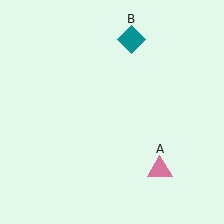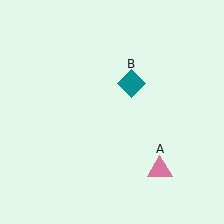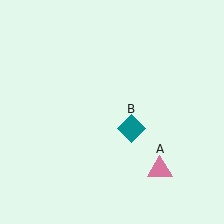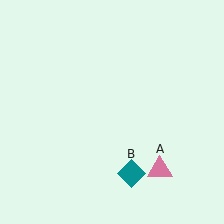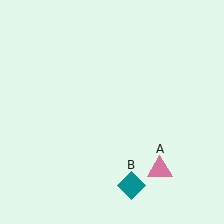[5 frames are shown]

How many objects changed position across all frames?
1 object changed position: teal diamond (object B).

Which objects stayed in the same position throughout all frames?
Pink triangle (object A) remained stationary.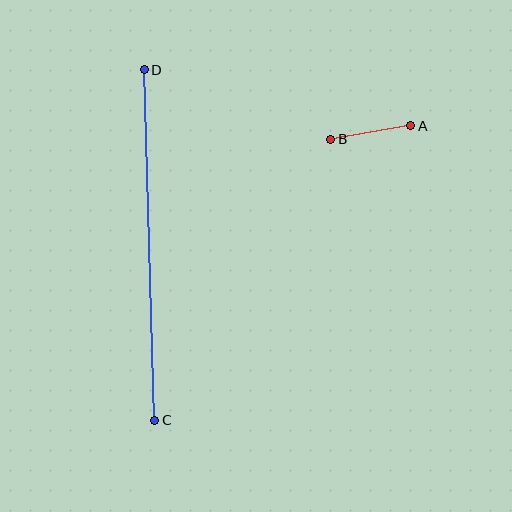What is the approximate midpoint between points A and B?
The midpoint is at approximately (371, 132) pixels.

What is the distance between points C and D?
The distance is approximately 351 pixels.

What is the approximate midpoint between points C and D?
The midpoint is at approximately (149, 245) pixels.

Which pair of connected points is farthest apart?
Points C and D are farthest apart.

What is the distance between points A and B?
The distance is approximately 81 pixels.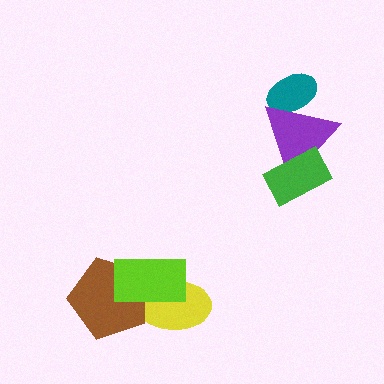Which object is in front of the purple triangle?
The green rectangle is in front of the purple triangle.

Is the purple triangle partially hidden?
Yes, it is partially covered by another shape.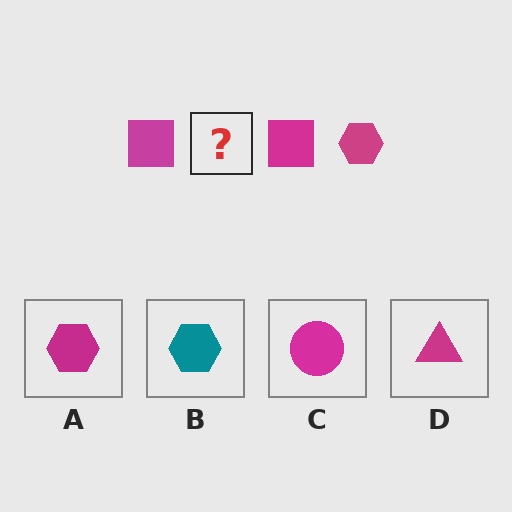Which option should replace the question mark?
Option A.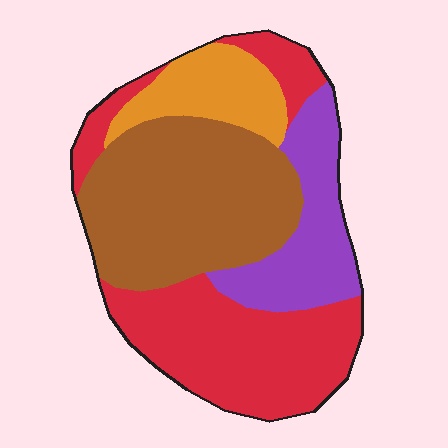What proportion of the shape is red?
Red takes up between a quarter and a half of the shape.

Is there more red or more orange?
Red.